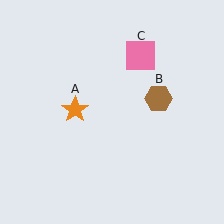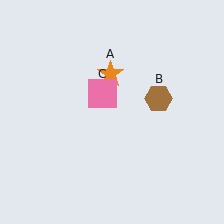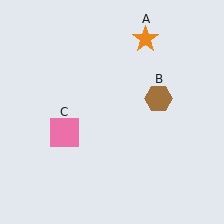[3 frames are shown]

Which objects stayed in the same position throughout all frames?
Brown hexagon (object B) remained stationary.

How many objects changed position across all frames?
2 objects changed position: orange star (object A), pink square (object C).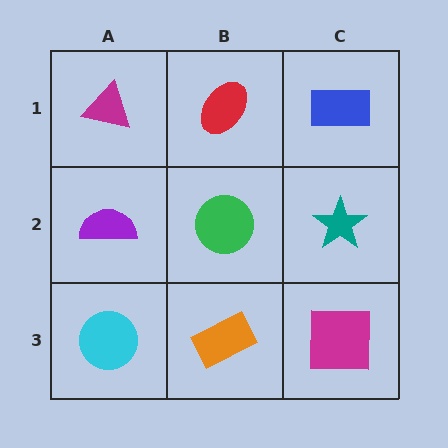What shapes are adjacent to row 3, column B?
A green circle (row 2, column B), a cyan circle (row 3, column A), a magenta square (row 3, column C).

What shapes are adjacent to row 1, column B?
A green circle (row 2, column B), a magenta triangle (row 1, column A), a blue rectangle (row 1, column C).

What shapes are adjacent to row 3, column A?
A purple semicircle (row 2, column A), an orange rectangle (row 3, column B).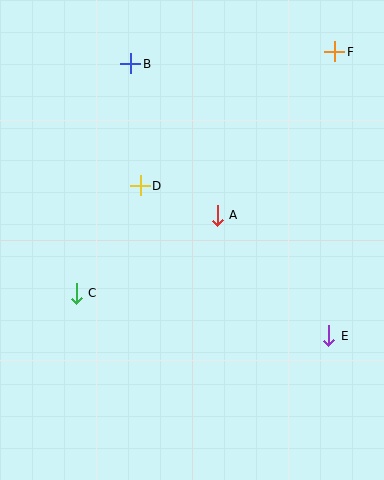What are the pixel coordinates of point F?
Point F is at (335, 52).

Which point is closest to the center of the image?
Point A at (217, 215) is closest to the center.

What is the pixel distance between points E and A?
The distance between E and A is 164 pixels.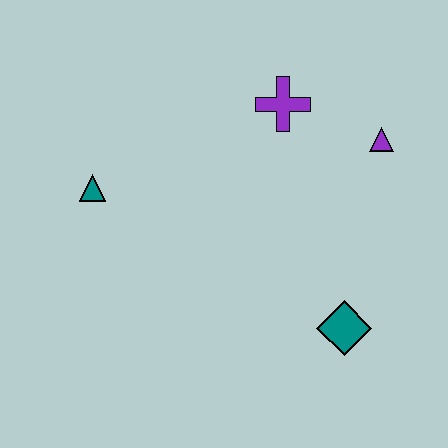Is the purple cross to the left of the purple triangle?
Yes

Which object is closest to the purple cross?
The purple triangle is closest to the purple cross.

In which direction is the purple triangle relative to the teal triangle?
The purple triangle is to the right of the teal triangle.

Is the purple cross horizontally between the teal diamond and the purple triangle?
No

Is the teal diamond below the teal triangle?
Yes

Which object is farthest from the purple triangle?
The teal triangle is farthest from the purple triangle.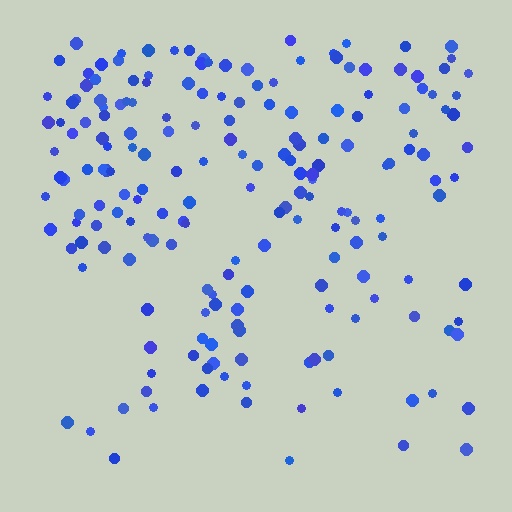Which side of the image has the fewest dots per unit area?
The bottom.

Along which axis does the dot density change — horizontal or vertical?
Vertical.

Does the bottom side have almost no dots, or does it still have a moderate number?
Still a moderate number, just noticeably fewer than the top.